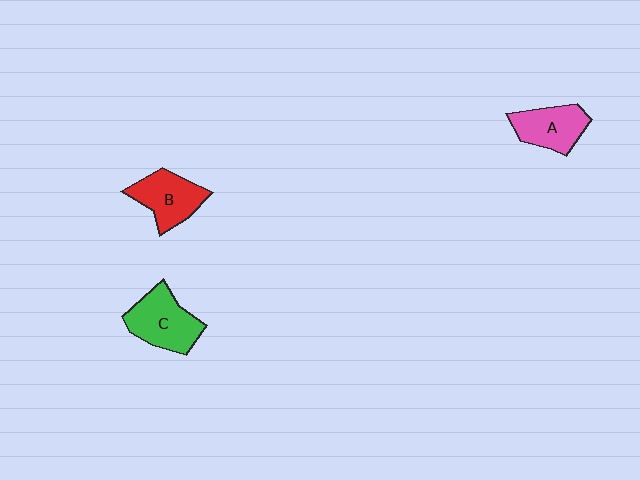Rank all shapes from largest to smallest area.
From largest to smallest: C (green), B (red), A (pink).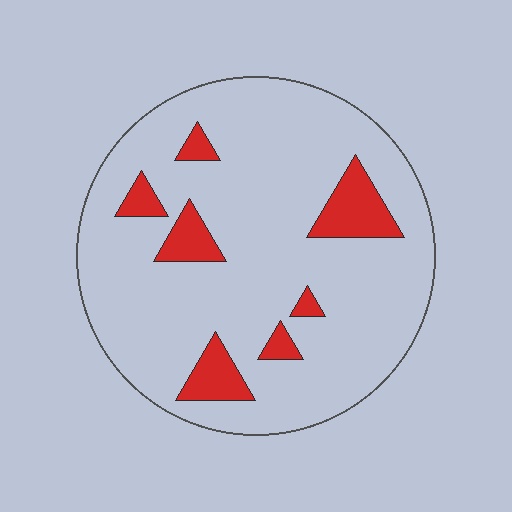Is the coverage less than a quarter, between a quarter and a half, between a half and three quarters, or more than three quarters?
Less than a quarter.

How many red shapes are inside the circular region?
7.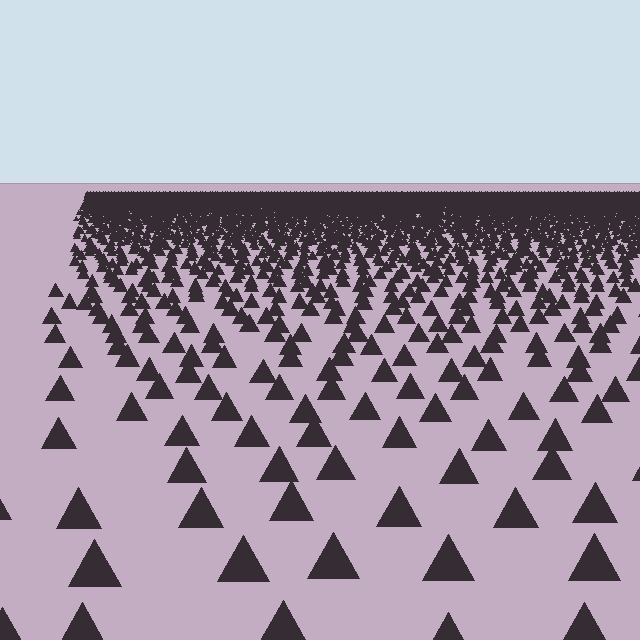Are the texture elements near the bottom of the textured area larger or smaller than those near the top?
Larger. Near the bottom, elements are closer to the viewer and appear at a bigger on-screen size.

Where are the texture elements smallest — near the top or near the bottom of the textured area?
Near the top.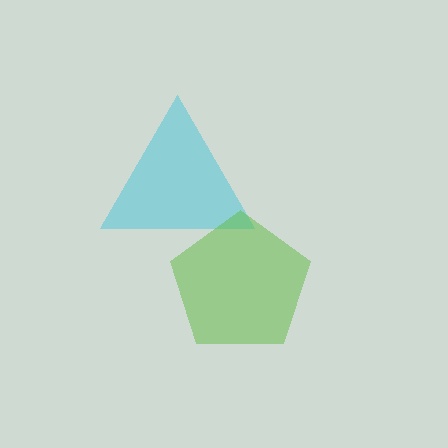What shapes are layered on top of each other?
The layered shapes are: a cyan triangle, a lime pentagon.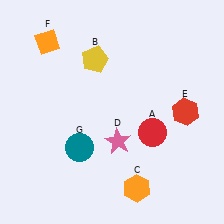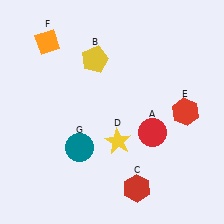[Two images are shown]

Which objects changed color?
C changed from orange to red. D changed from pink to yellow.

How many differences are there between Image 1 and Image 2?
There are 2 differences between the two images.